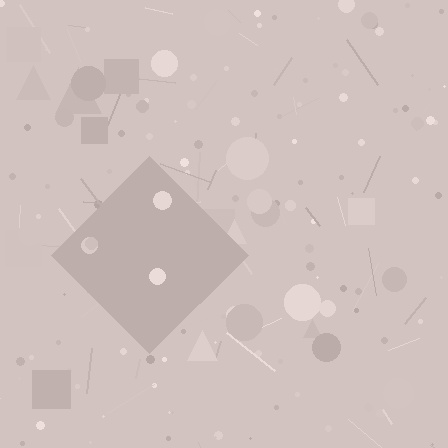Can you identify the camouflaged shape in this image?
The camouflaged shape is a diamond.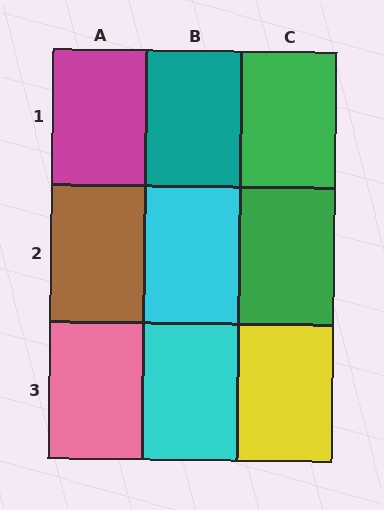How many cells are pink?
1 cell is pink.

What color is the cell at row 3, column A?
Pink.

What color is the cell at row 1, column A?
Magenta.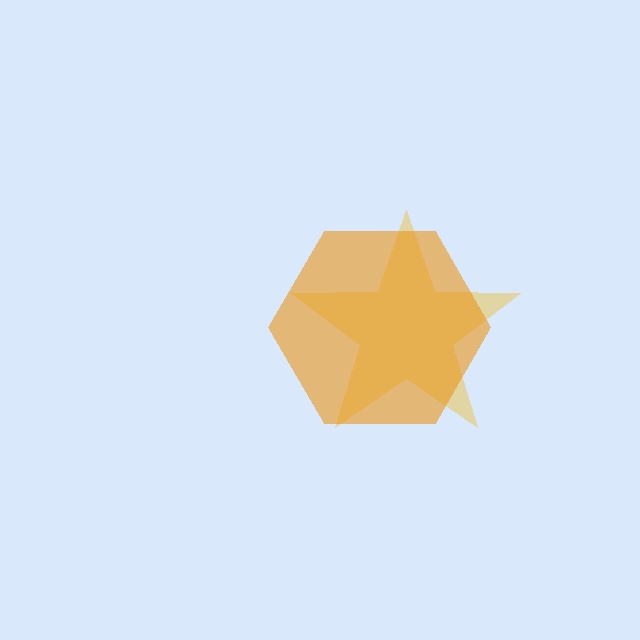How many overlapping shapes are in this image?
There are 2 overlapping shapes in the image.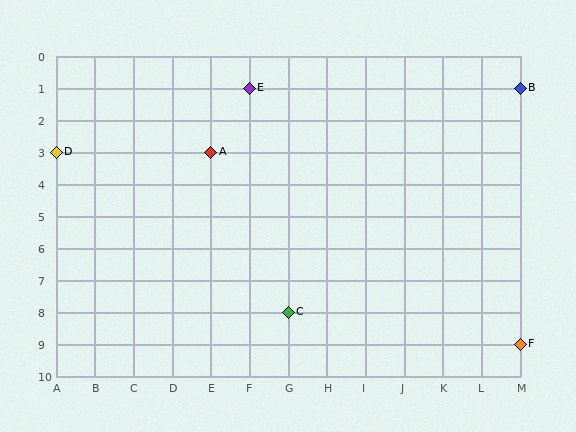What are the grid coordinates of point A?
Point A is at grid coordinates (E, 3).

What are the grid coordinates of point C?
Point C is at grid coordinates (G, 8).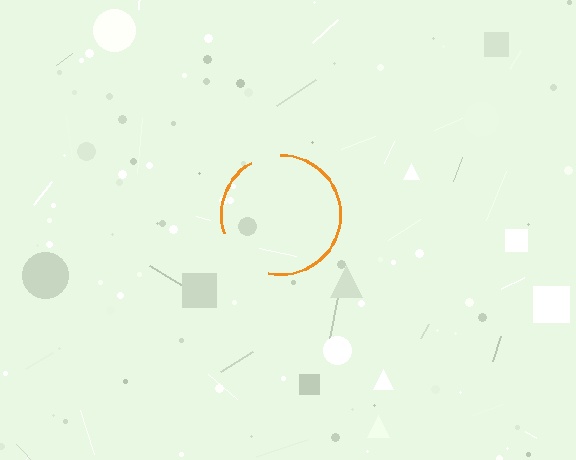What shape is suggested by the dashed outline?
The dashed outline suggests a circle.